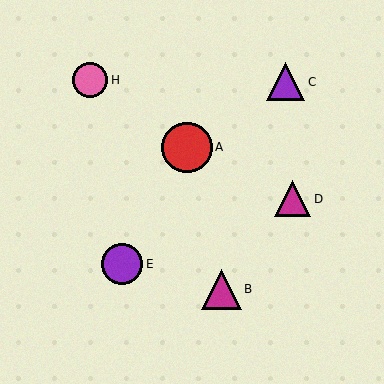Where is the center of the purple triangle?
The center of the purple triangle is at (286, 82).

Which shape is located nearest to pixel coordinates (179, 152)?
The red circle (labeled A) at (187, 147) is nearest to that location.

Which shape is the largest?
The red circle (labeled A) is the largest.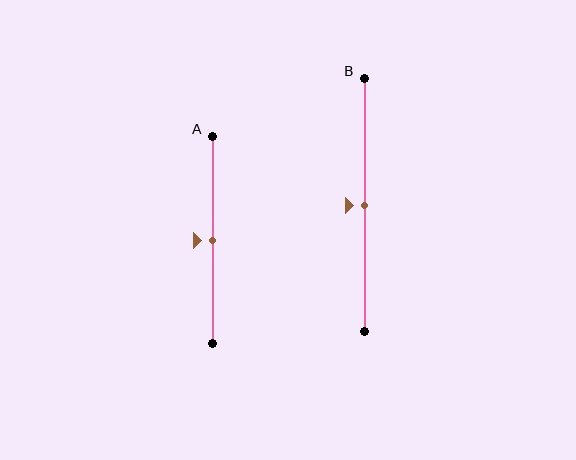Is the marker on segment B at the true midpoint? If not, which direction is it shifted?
Yes, the marker on segment B is at the true midpoint.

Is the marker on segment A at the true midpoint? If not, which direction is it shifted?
Yes, the marker on segment A is at the true midpoint.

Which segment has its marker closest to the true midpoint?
Segment A has its marker closest to the true midpoint.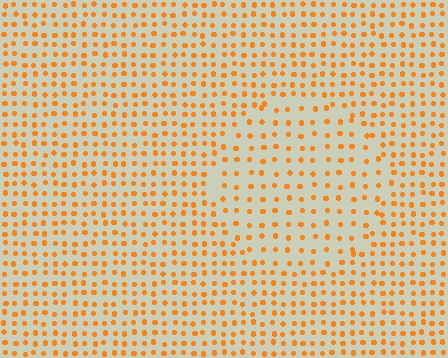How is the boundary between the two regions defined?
The boundary is defined by a change in element density (approximately 1.7x ratio). All elements are the same color, size, and shape.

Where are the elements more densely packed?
The elements are more densely packed outside the circle boundary.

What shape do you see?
I see a circle.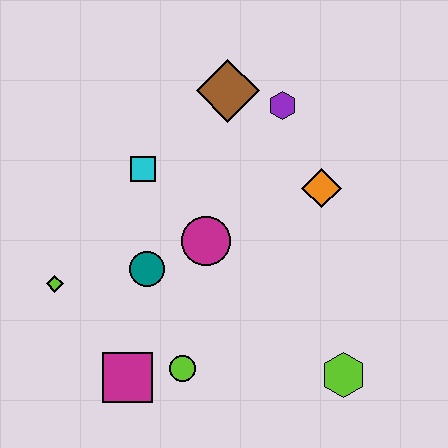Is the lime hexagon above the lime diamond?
No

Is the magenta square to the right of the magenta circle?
No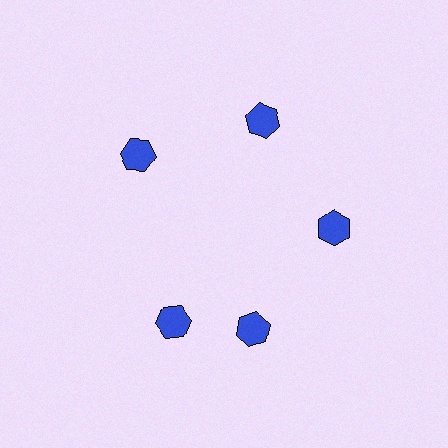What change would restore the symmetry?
The symmetry would be restored by rotating it back into even spacing with its neighbors so that all 5 hexagons sit at equal angles and equal distance from the center.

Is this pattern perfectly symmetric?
No. The 5 blue hexagons are arranged in a ring, but one element near the 8 o'clock position is rotated out of alignment along the ring, breaking the 5-fold rotational symmetry.